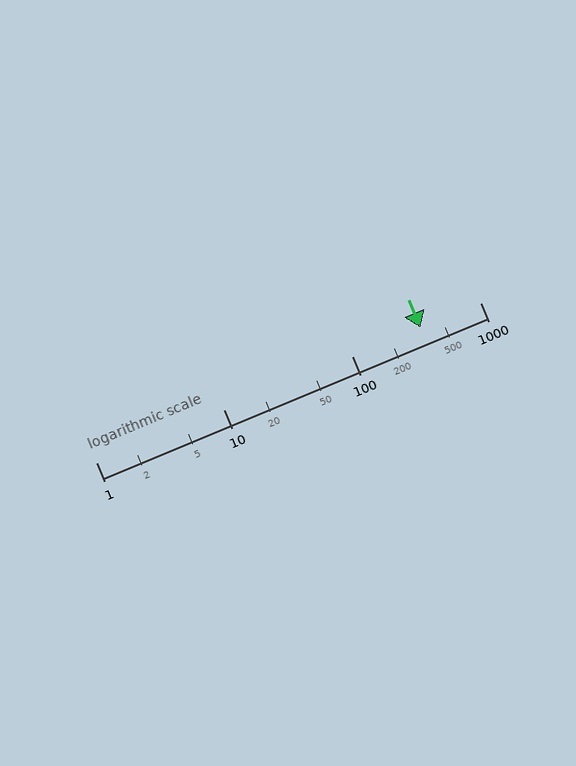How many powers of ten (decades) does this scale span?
The scale spans 3 decades, from 1 to 1000.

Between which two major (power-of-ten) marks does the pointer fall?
The pointer is between 100 and 1000.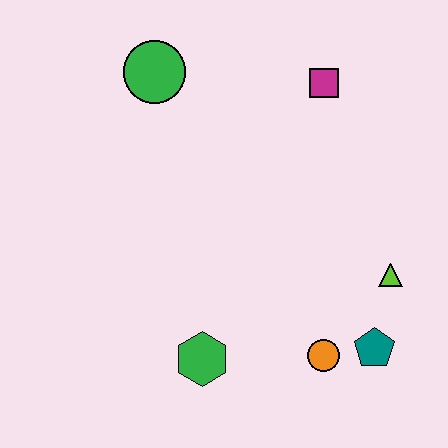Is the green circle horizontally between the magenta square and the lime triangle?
No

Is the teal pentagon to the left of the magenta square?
No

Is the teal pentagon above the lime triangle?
No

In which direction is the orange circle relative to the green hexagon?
The orange circle is to the right of the green hexagon.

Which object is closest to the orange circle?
The teal pentagon is closest to the orange circle.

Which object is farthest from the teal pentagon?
The green circle is farthest from the teal pentagon.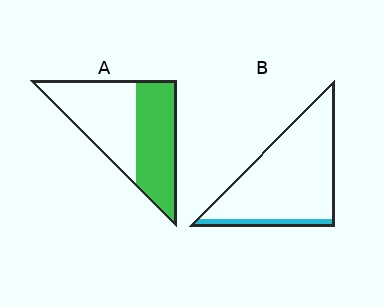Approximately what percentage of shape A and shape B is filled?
A is approximately 50% and B is approximately 10%.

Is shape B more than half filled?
No.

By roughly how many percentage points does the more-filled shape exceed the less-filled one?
By roughly 35 percentage points (A over B).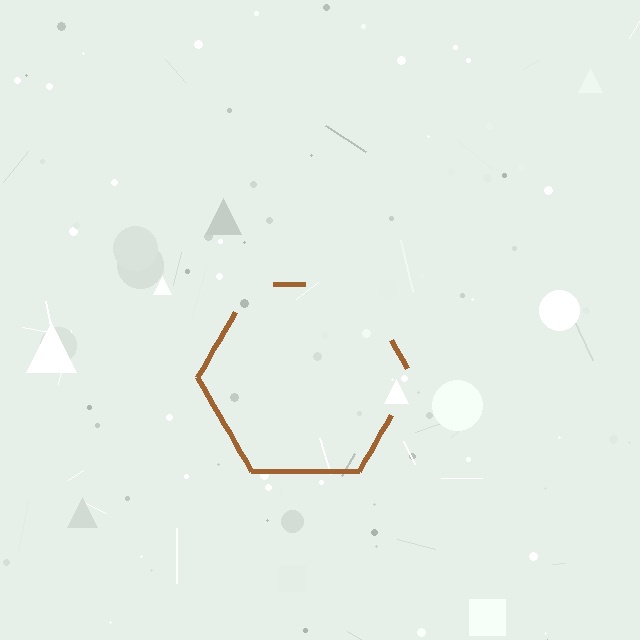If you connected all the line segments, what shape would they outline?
They would outline a hexagon.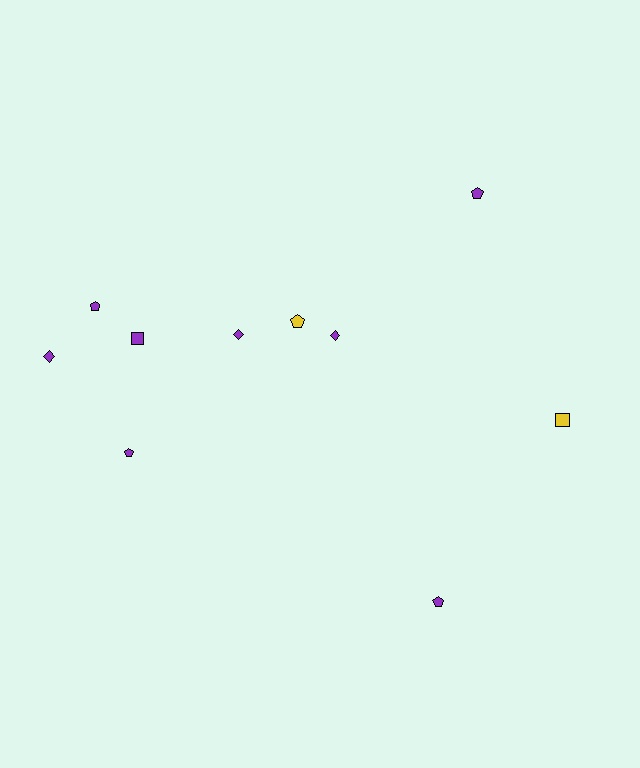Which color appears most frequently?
Purple, with 8 objects.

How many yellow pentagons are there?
There is 1 yellow pentagon.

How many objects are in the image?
There are 10 objects.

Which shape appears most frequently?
Pentagon, with 5 objects.